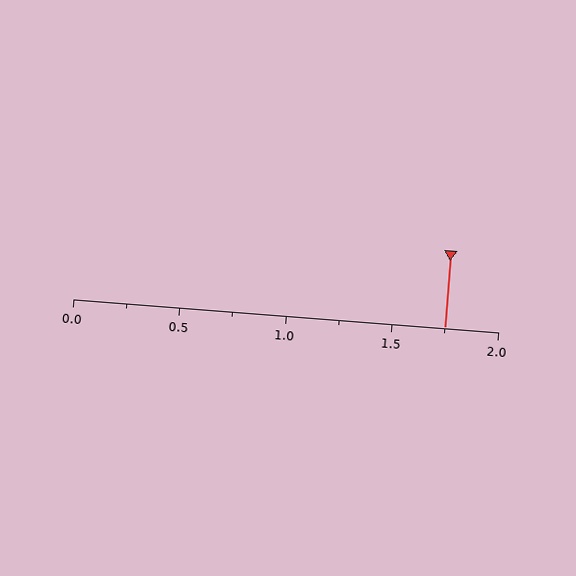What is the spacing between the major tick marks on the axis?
The major ticks are spaced 0.5 apart.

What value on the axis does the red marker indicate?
The marker indicates approximately 1.75.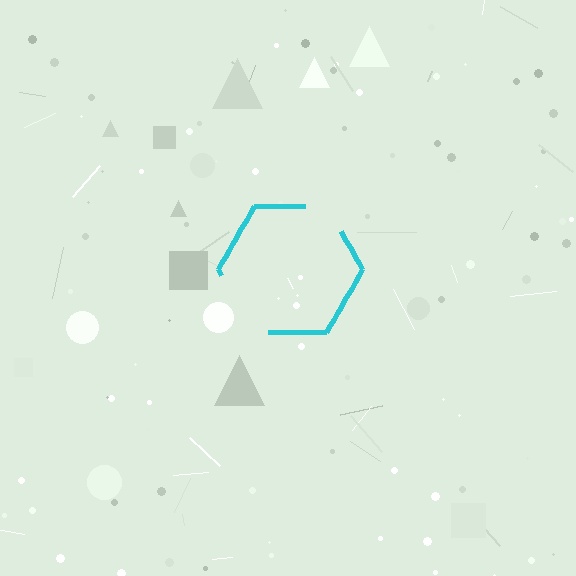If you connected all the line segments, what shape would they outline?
They would outline a hexagon.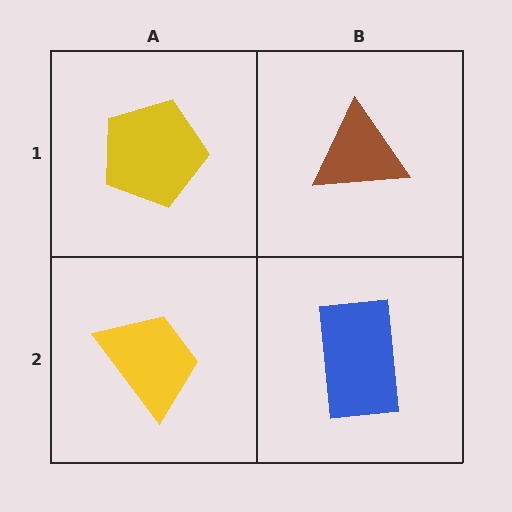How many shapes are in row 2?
2 shapes.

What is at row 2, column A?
A yellow trapezoid.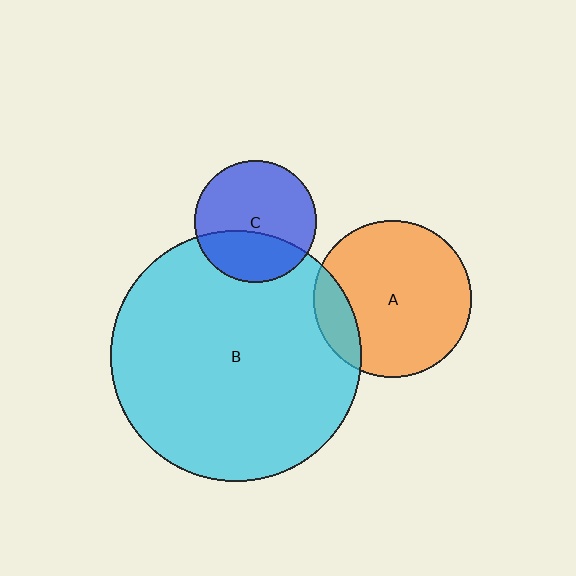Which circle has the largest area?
Circle B (cyan).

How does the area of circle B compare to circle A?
Approximately 2.5 times.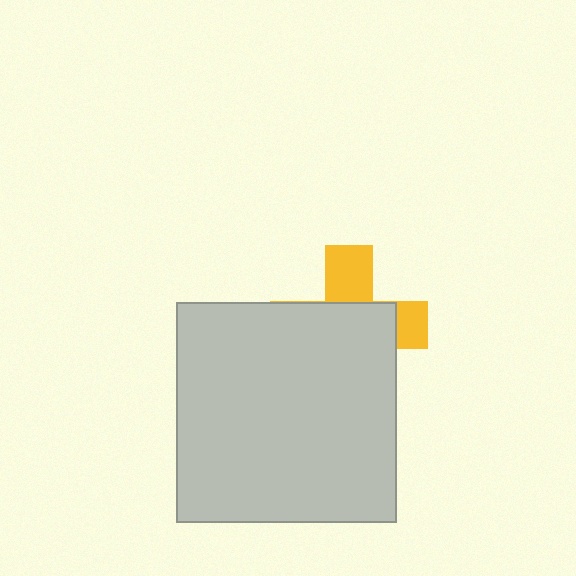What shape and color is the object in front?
The object in front is a light gray square.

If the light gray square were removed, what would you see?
You would see the complete yellow cross.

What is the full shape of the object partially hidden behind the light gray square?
The partially hidden object is a yellow cross.